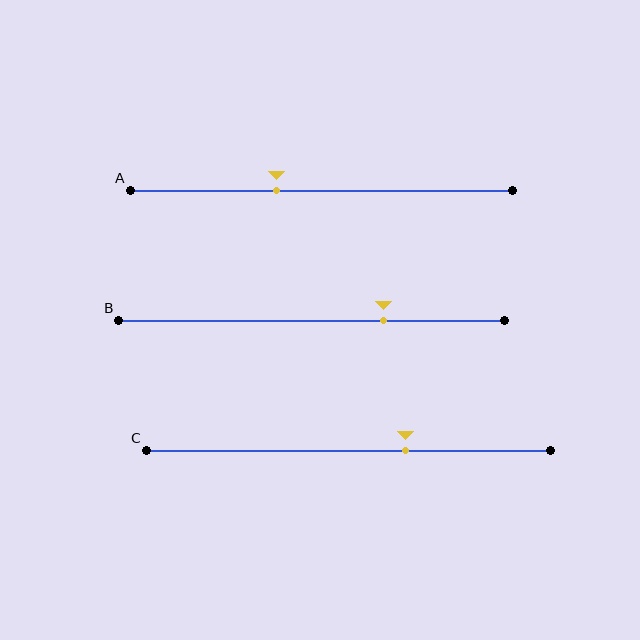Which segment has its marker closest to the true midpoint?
Segment A has its marker closest to the true midpoint.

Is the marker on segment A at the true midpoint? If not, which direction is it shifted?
No, the marker on segment A is shifted to the left by about 12% of the segment length.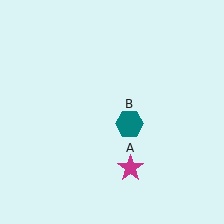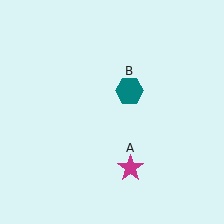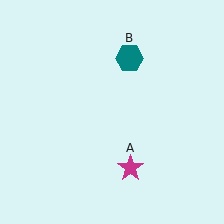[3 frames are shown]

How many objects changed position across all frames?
1 object changed position: teal hexagon (object B).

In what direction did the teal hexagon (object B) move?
The teal hexagon (object B) moved up.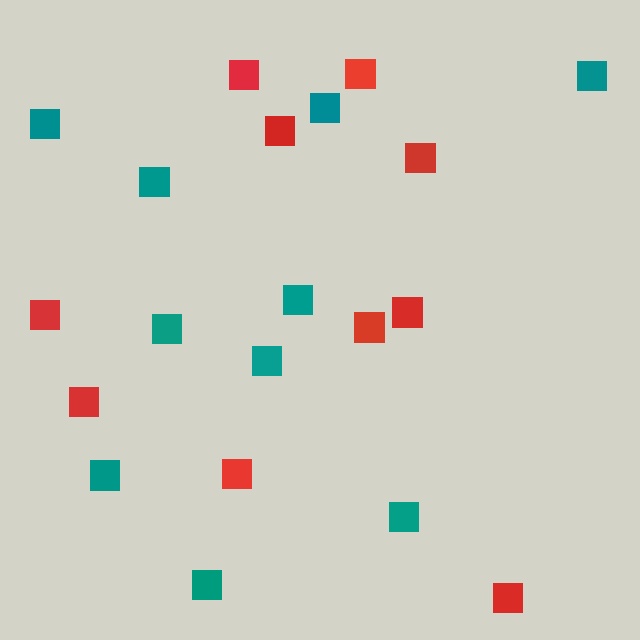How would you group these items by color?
There are 2 groups: one group of red squares (10) and one group of teal squares (10).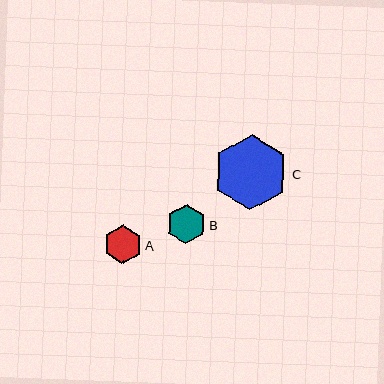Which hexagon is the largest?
Hexagon C is the largest with a size of approximately 75 pixels.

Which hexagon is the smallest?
Hexagon A is the smallest with a size of approximately 39 pixels.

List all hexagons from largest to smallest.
From largest to smallest: C, B, A.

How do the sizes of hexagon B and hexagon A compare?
Hexagon B and hexagon A are approximately the same size.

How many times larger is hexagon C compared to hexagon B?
Hexagon C is approximately 1.9 times the size of hexagon B.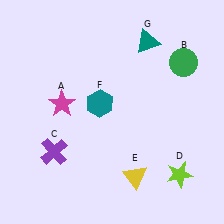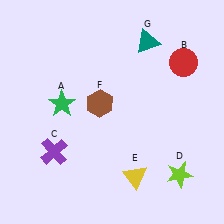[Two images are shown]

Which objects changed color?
A changed from magenta to green. B changed from green to red. F changed from teal to brown.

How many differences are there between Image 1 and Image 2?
There are 3 differences between the two images.